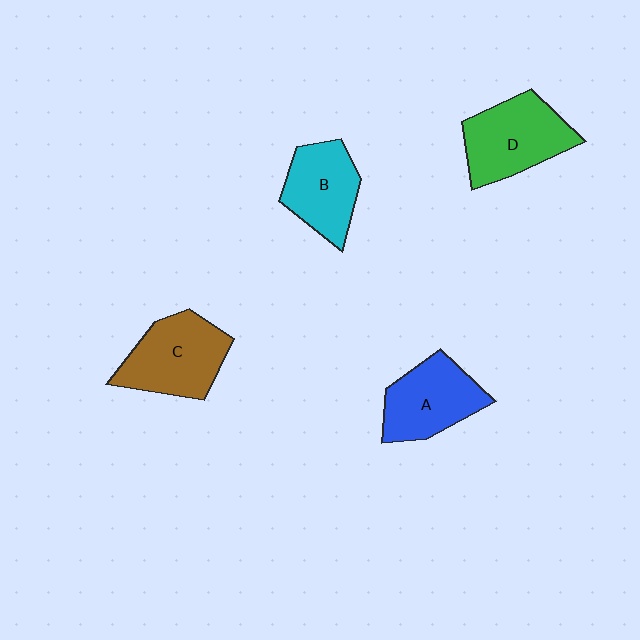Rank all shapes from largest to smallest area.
From largest to smallest: D (green), C (brown), A (blue), B (cyan).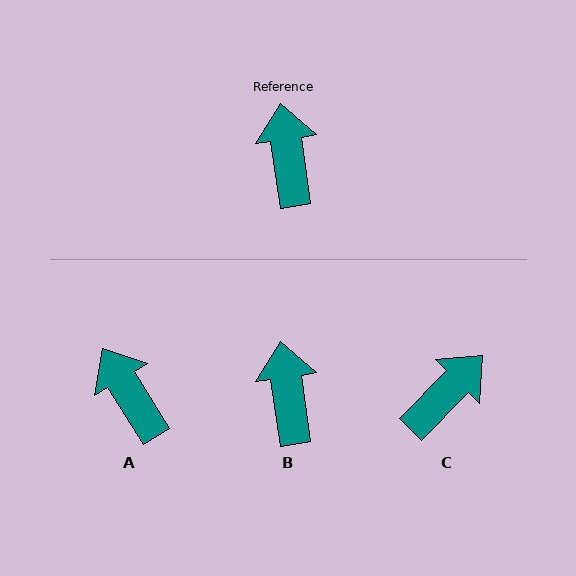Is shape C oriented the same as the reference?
No, it is off by about 53 degrees.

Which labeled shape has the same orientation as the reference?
B.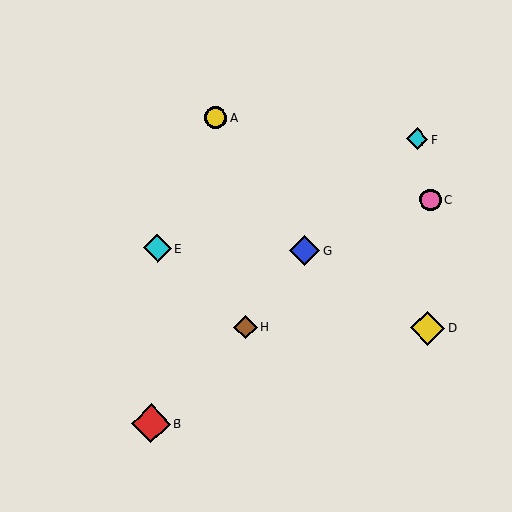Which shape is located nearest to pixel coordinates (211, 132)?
The yellow circle (labeled A) at (216, 118) is nearest to that location.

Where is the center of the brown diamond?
The center of the brown diamond is at (245, 327).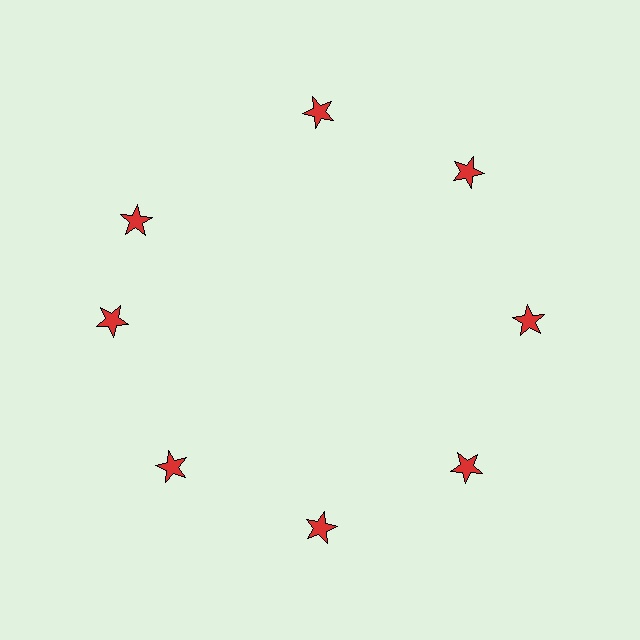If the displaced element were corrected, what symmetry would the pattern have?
It would have 8-fold rotational symmetry — the pattern would map onto itself every 45 degrees.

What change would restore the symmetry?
The symmetry would be restored by rotating it back into even spacing with its neighbors so that all 8 stars sit at equal angles and equal distance from the center.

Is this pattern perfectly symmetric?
No. The 8 red stars are arranged in a ring, but one element near the 10 o'clock position is rotated out of alignment along the ring, breaking the 8-fold rotational symmetry.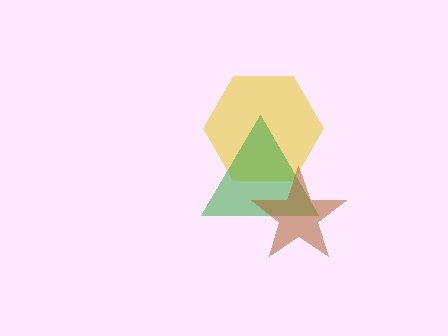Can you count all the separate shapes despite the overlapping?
Yes, there are 3 separate shapes.